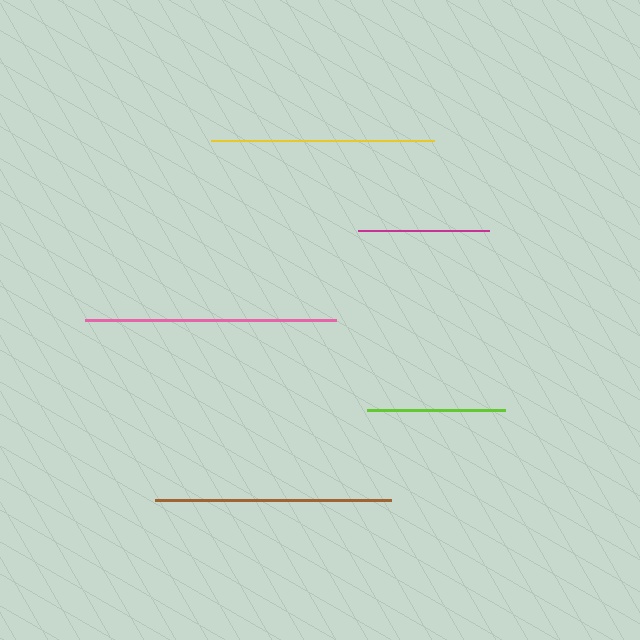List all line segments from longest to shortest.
From longest to shortest: pink, brown, yellow, lime, magenta.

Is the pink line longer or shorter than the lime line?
The pink line is longer than the lime line.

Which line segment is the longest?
The pink line is the longest at approximately 251 pixels.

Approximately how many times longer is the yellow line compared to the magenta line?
The yellow line is approximately 1.7 times the length of the magenta line.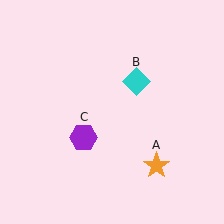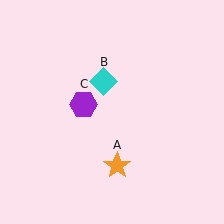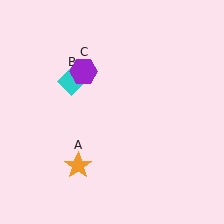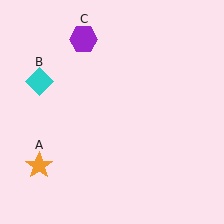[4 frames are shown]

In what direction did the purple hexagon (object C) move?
The purple hexagon (object C) moved up.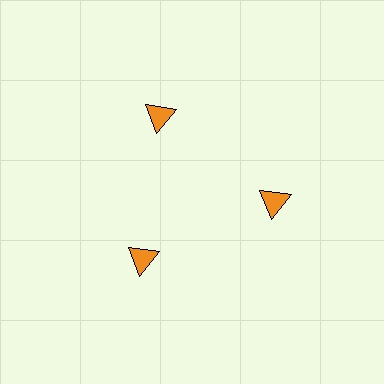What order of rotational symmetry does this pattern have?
This pattern has 3-fold rotational symmetry.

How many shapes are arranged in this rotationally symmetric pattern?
There are 3 shapes, arranged in 3 groups of 1.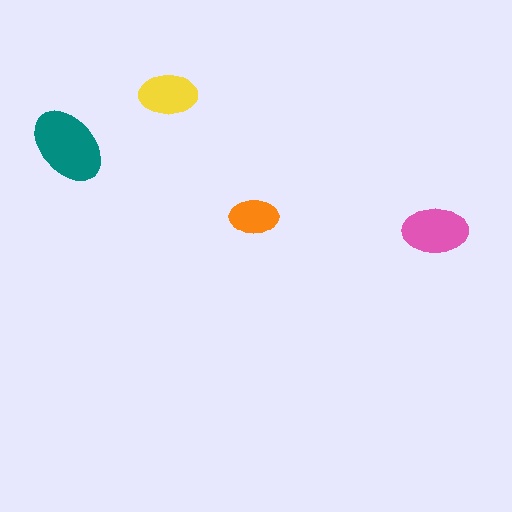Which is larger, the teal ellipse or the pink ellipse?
The teal one.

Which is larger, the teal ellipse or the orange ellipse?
The teal one.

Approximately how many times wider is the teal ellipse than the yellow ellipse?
About 1.5 times wider.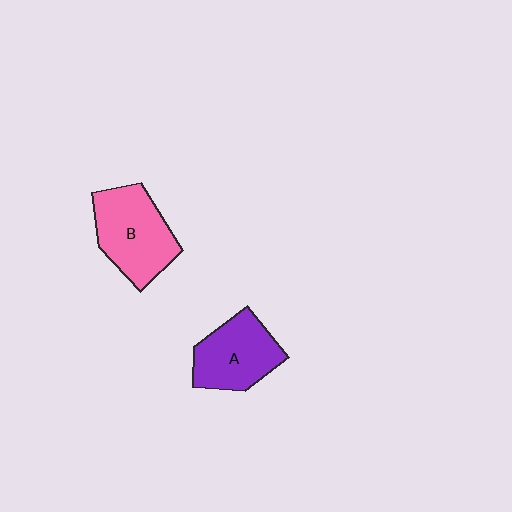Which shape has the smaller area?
Shape A (purple).